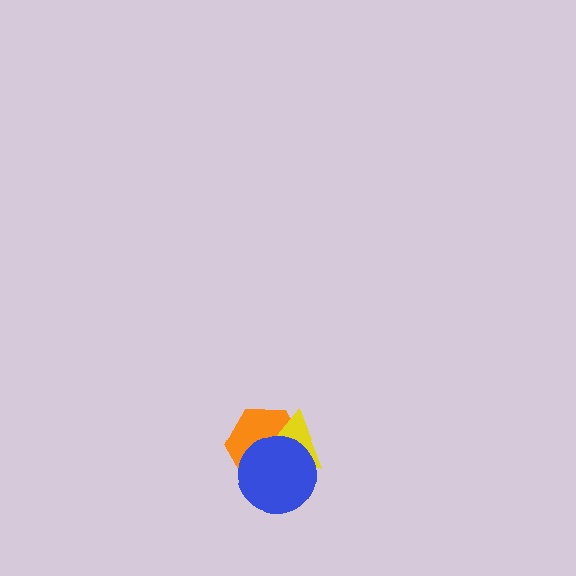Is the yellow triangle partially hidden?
Yes, it is partially covered by another shape.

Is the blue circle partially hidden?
No, no other shape covers it.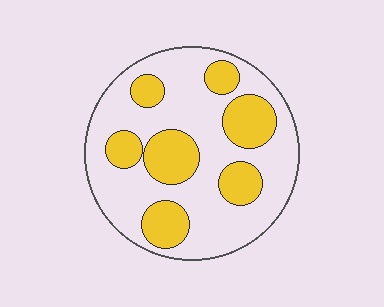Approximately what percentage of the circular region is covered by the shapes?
Approximately 30%.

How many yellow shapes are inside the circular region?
7.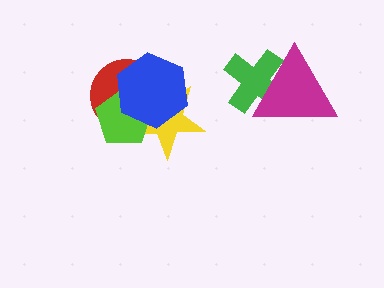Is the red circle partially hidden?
Yes, it is partially covered by another shape.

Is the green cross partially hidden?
Yes, it is partially covered by another shape.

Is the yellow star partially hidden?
Yes, it is partially covered by another shape.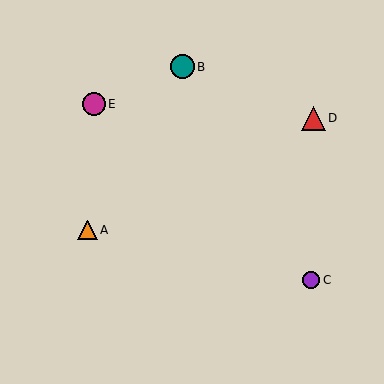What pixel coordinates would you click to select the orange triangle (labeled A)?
Click at (87, 230) to select the orange triangle A.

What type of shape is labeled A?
Shape A is an orange triangle.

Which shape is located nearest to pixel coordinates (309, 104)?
The red triangle (labeled D) at (313, 118) is nearest to that location.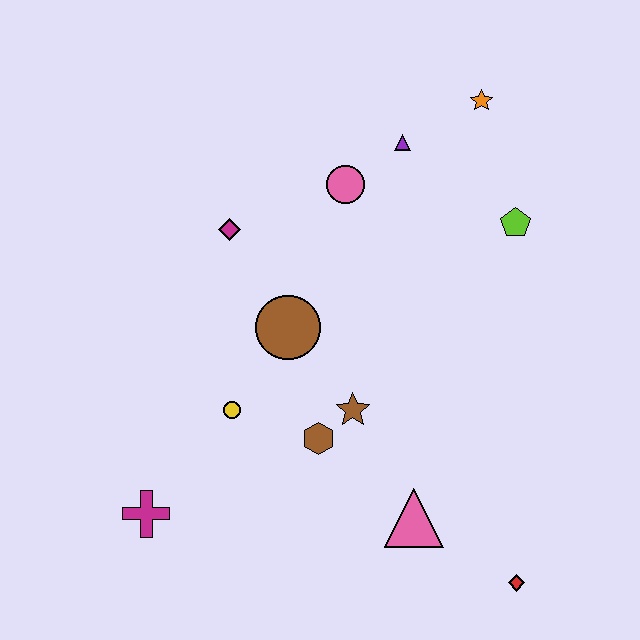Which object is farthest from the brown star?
The orange star is farthest from the brown star.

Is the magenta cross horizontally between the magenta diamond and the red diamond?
No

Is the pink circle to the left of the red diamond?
Yes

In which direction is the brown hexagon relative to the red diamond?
The brown hexagon is to the left of the red diamond.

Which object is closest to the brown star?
The brown hexagon is closest to the brown star.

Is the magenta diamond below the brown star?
No